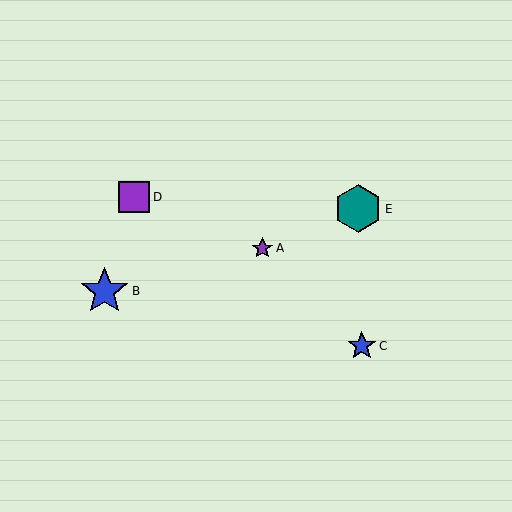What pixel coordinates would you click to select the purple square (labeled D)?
Click at (134, 197) to select the purple square D.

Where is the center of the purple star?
The center of the purple star is at (262, 248).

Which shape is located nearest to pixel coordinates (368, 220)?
The teal hexagon (labeled E) at (358, 209) is nearest to that location.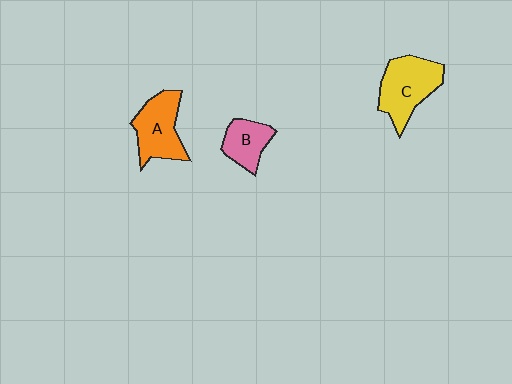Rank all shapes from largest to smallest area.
From largest to smallest: C (yellow), A (orange), B (pink).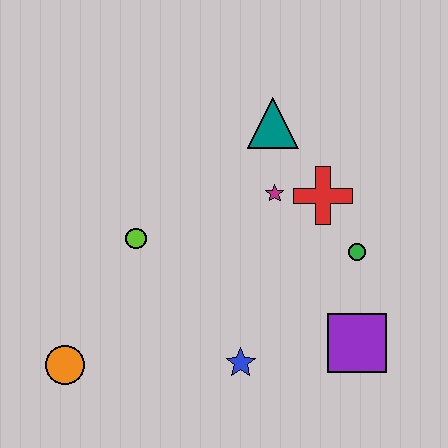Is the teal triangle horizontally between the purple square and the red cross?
No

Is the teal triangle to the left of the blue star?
No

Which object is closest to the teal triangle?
The magenta star is closest to the teal triangle.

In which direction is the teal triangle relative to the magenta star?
The teal triangle is above the magenta star.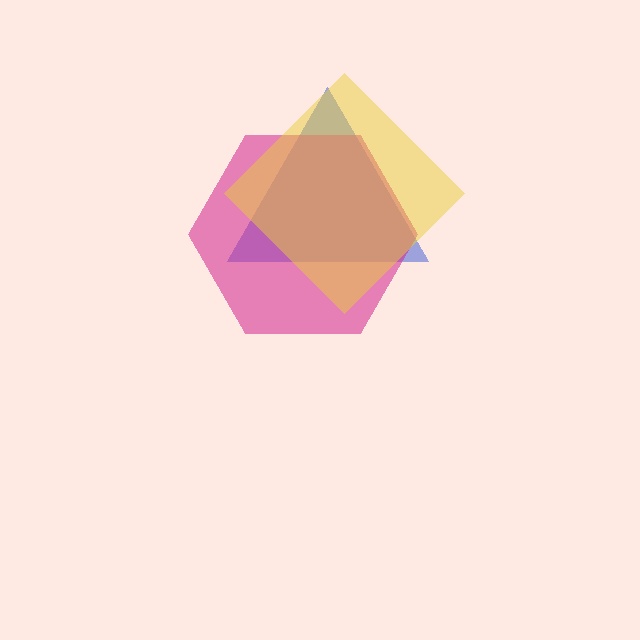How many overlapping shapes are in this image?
There are 3 overlapping shapes in the image.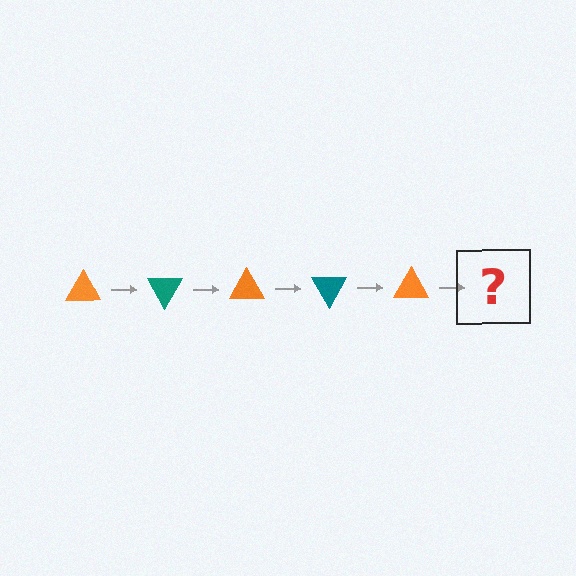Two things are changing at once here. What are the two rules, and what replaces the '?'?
The two rules are that it rotates 60 degrees each step and the color cycles through orange and teal. The '?' should be a teal triangle, rotated 300 degrees from the start.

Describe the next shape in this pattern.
It should be a teal triangle, rotated 300 degrees from the start.